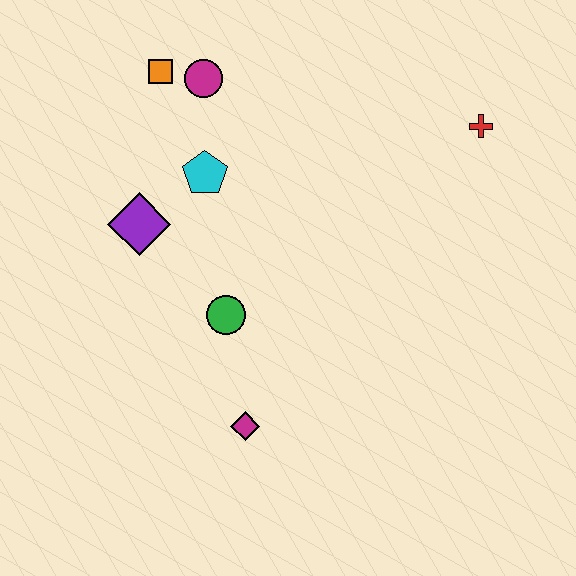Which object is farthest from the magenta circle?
The magenta diamond is farthest from the magenta circle.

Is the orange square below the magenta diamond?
No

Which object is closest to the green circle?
The magenta diamond is closest to the green circle.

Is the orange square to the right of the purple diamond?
Yes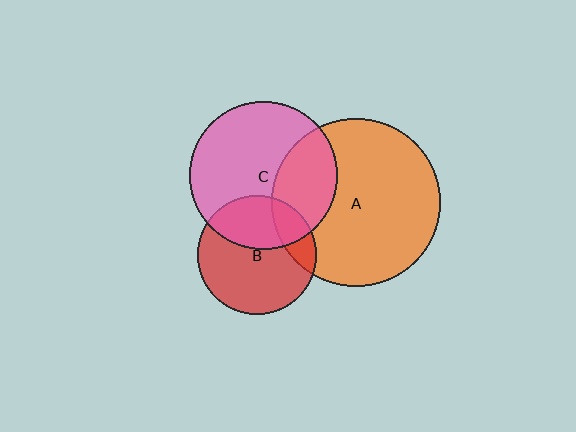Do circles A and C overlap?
Yes.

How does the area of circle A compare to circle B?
Approximately 2.0 times.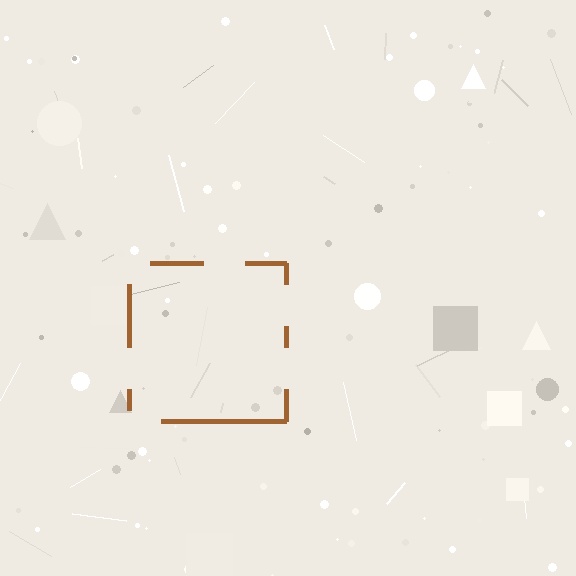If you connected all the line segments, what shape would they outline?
They would outline a square.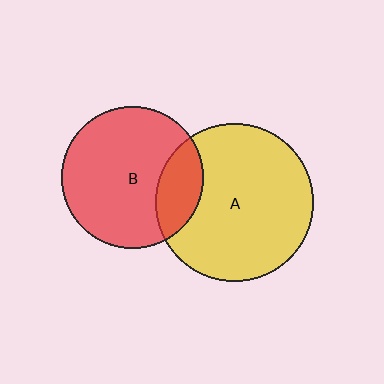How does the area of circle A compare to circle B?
Approximately 1.2 times.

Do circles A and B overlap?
Yes.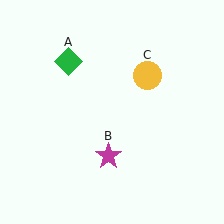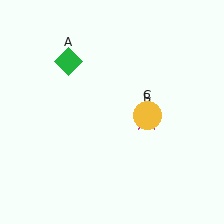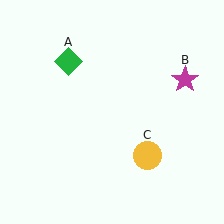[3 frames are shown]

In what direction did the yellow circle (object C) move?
The yellow circle (object C) moved down.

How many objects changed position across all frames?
2 objects changed position: magenta star (object B), yellow circle (object C).